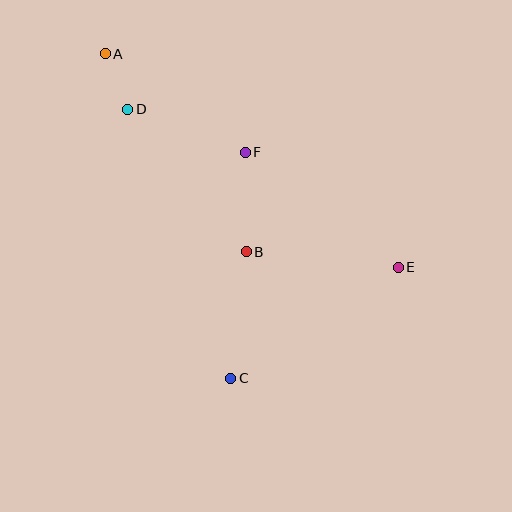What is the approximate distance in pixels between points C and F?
The distance between C and F is approximately 226 pixels.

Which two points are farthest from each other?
Points A and E are farthest from each other.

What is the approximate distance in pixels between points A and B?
The distance between A and B is approximately 243 pixels.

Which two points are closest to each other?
Points A and D are closest to each other.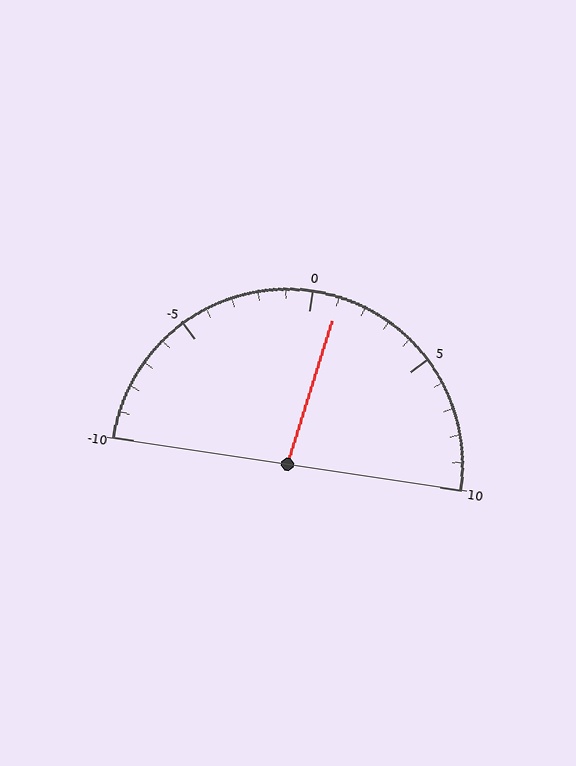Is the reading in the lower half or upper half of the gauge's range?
The reading is in the upper half of the range (-10 to 10).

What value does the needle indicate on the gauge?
The needle indicates approximately 1.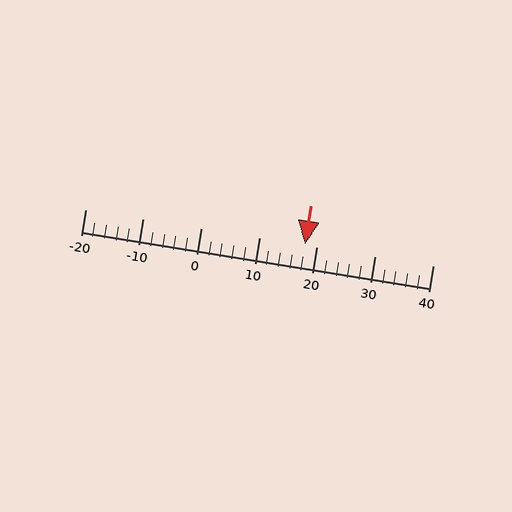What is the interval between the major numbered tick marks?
The major tick marks are spaced 10 units apart.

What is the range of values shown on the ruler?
The ruler shows values from -20 to 40.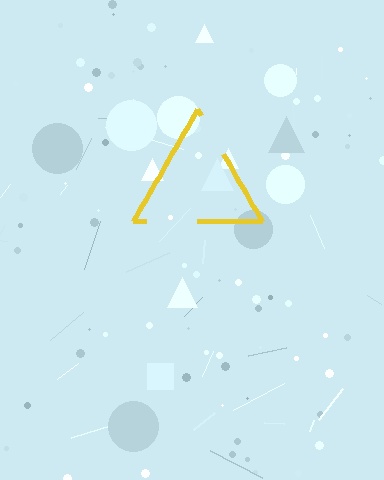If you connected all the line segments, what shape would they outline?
They would outline a triangle.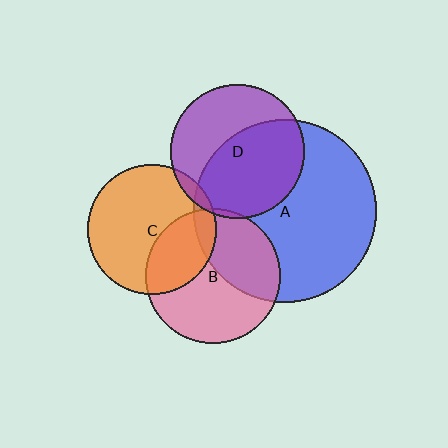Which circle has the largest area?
Circle A (blue).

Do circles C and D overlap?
Yes.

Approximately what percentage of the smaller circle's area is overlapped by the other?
Approximately 5%.